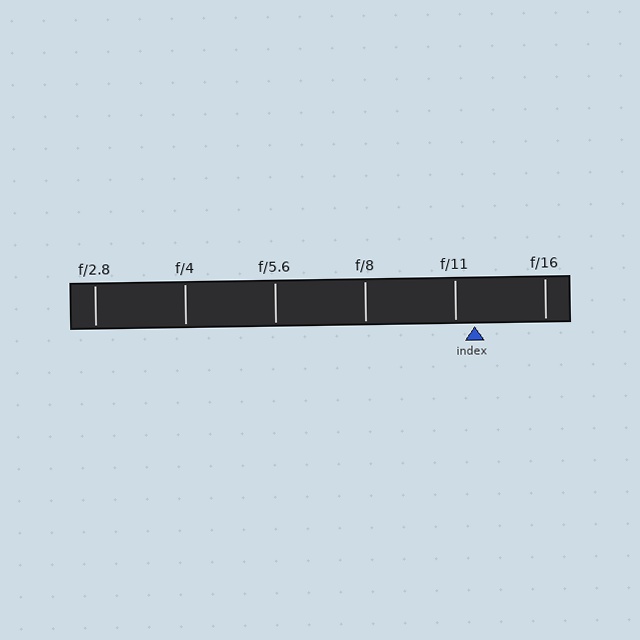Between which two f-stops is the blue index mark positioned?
The index mark is between f/11 and f/16.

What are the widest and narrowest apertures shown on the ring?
The widest aperture shown is f/2.8 and the narrowest is f/16.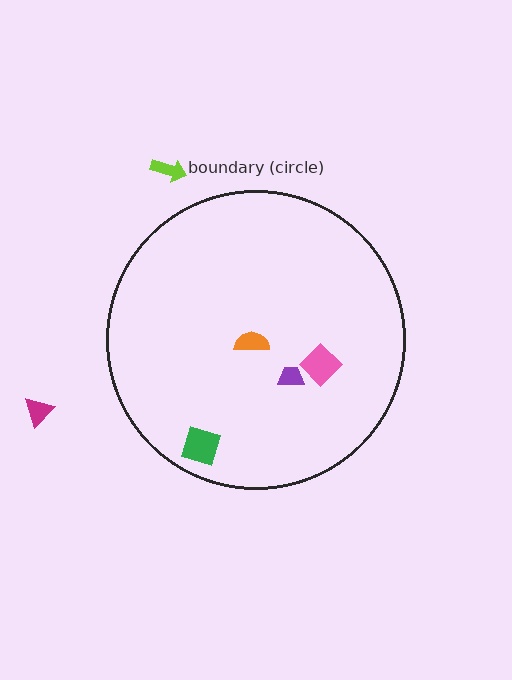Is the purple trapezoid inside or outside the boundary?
Inside.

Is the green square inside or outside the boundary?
Inside.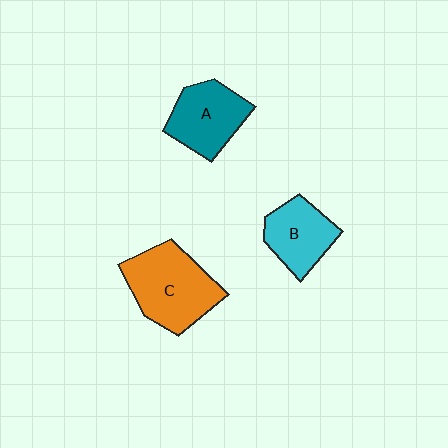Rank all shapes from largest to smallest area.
From largest to smallest: C (orange), A (teal), B (cyan).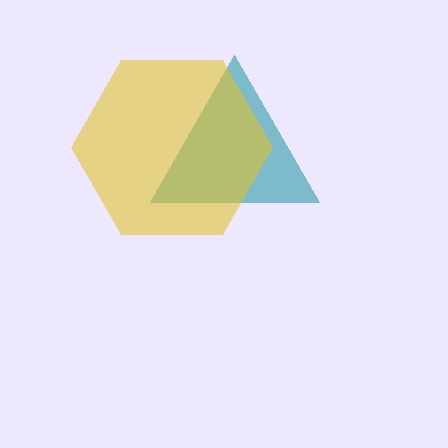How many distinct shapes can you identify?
There are 2 distinct shapes: a teal triangle, a yellow hexagon.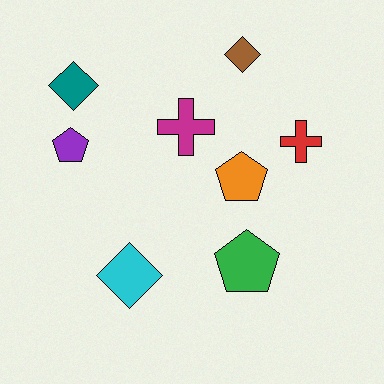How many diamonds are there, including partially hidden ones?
There are 3 diamonds.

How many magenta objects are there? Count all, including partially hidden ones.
There is 1 magenta object.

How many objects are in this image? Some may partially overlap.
There are 8 objects.